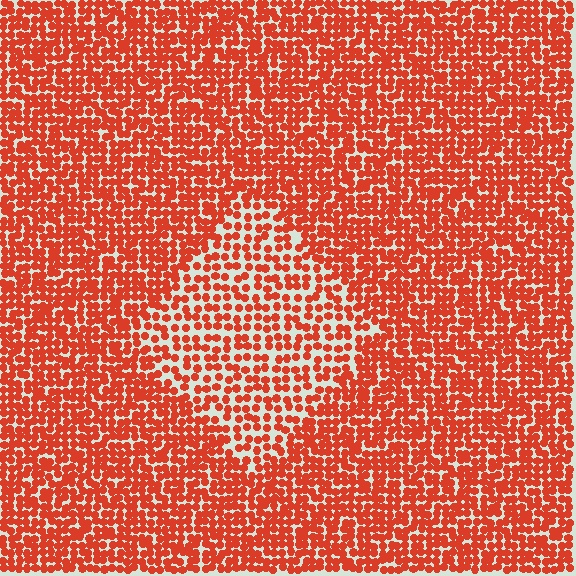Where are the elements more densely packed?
The elements are more densely packed outside the diamond boundary.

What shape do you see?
I see a diamond.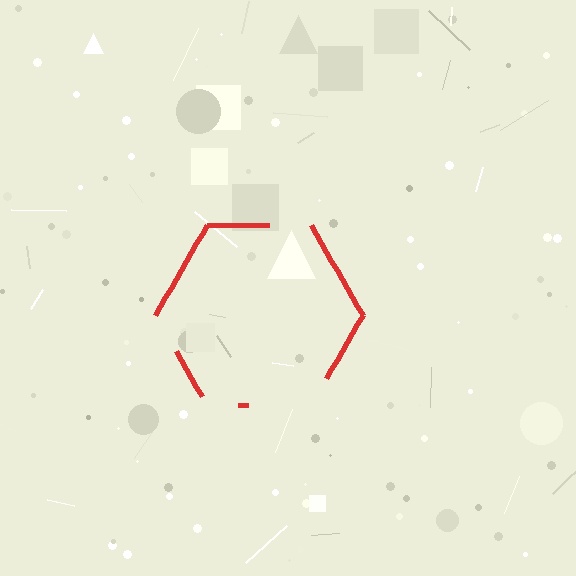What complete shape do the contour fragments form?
The contour fragments form a hexagon.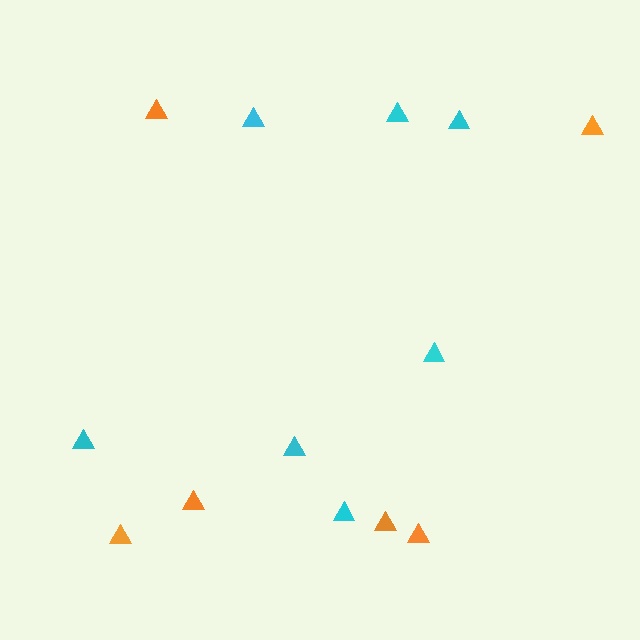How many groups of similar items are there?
There are 2 groups: one group of cyan triangles (7) and one group of orange triangles (6).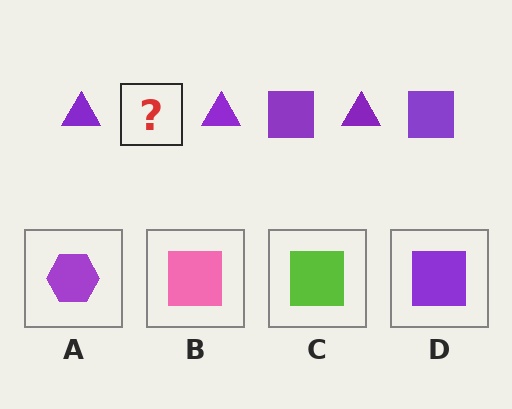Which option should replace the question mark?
Option D.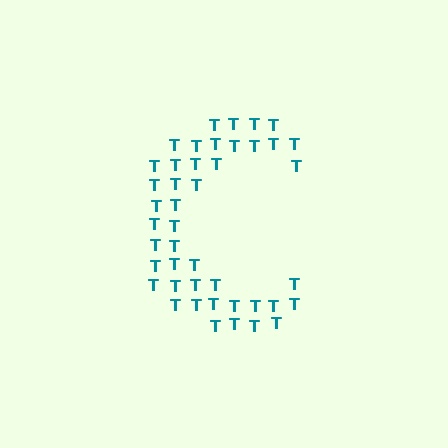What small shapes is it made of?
It is made of small letter T's.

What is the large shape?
The large shape is the letter C.